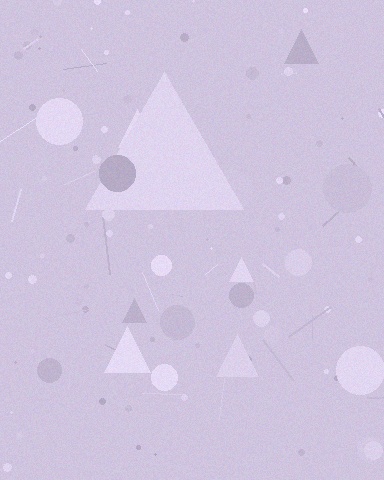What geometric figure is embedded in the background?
A triangle is embedded in the background.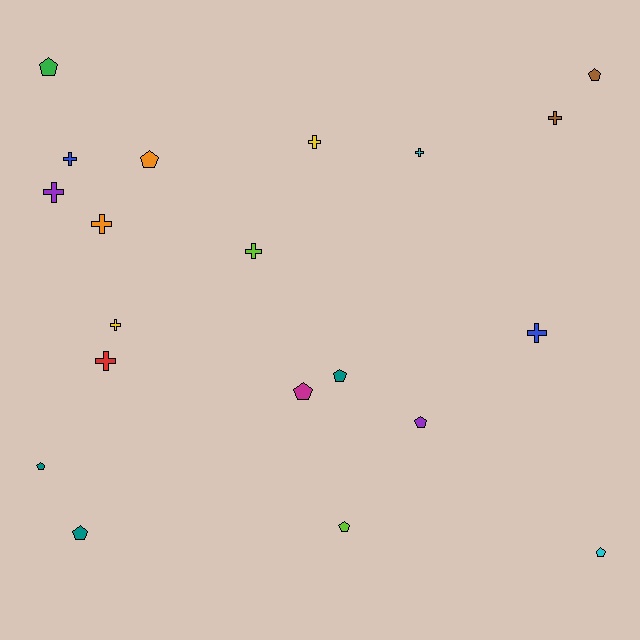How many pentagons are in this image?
There are 10 pentagons.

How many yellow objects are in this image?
There are 2 yellow objects.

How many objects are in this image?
There are 20 objects.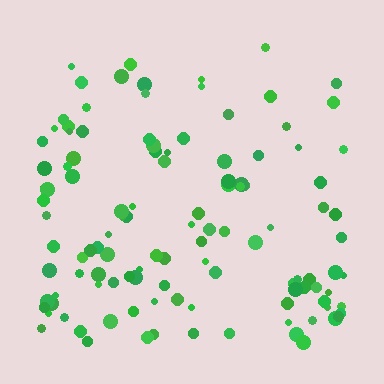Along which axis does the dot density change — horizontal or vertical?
Vertical.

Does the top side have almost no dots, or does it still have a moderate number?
Still a moderate number, just noticeably fewer than the bottom.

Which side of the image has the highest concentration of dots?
The bottom.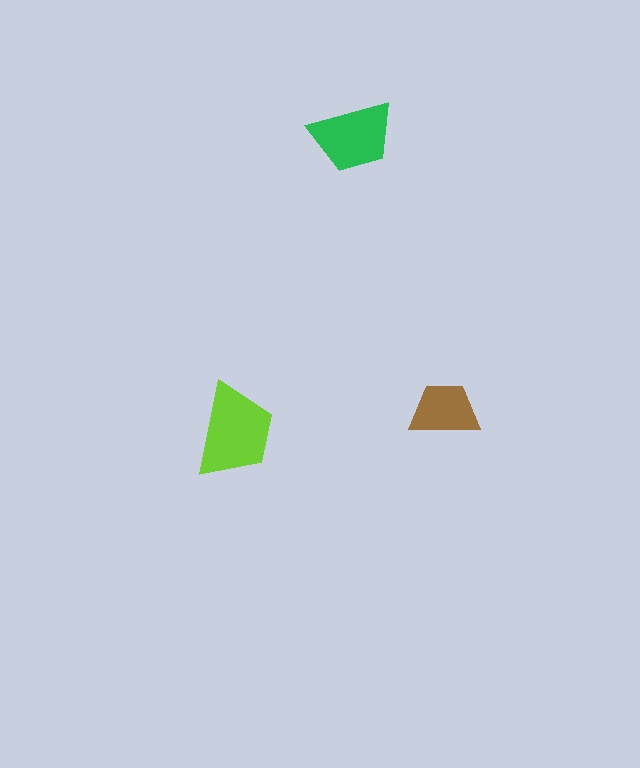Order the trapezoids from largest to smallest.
the lime one, the green one, the brown one.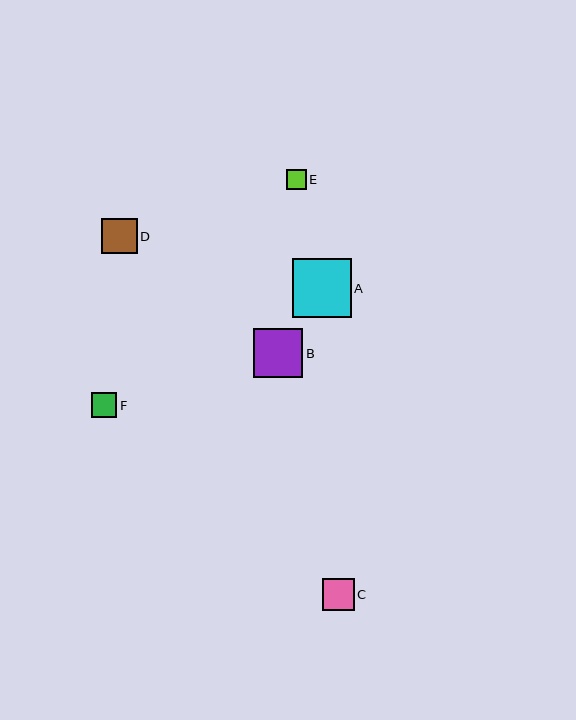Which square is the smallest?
Square E is the smallest with a size of approximately 20 pixels.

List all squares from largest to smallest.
From largest to smallest: A, B, D, C, F, E.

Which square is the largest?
Square A is the largest with a size of approximately 59 pixels.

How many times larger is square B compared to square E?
Square B is approximately 2.4 times the size of square E.